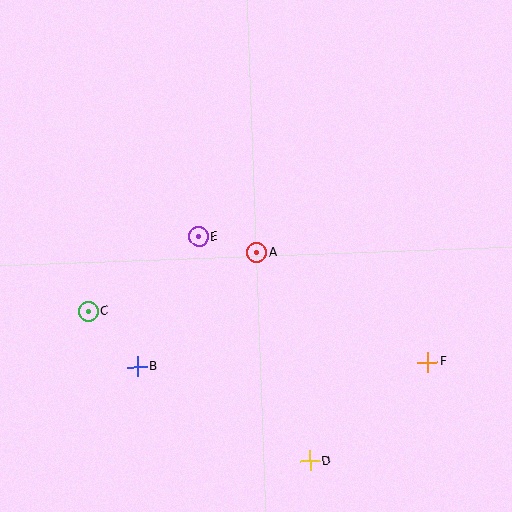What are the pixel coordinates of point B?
Point B is at (137, 367).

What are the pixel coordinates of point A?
Point A is at (256, 253).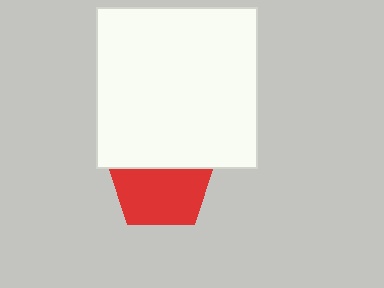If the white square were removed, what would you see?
You would see the complete red pentagon.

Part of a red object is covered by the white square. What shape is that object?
It is a pentagon.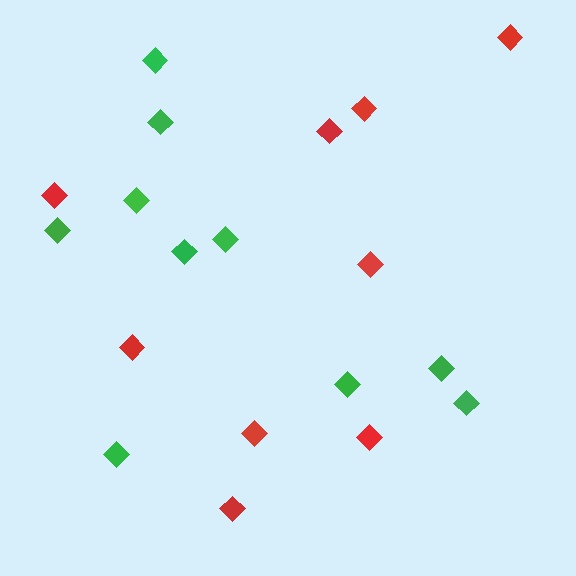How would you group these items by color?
There are 2 groups: one group of red diamonds (9) and one group of green diamonds (10).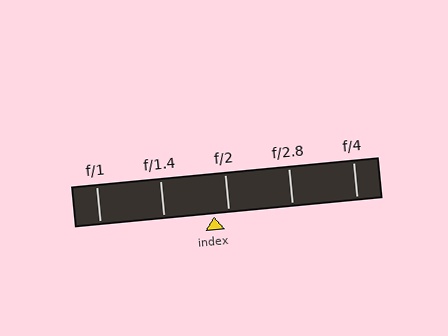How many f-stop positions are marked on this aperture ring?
There are 5 f-stop positions marked.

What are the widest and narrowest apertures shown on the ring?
The widest aperture shown is f/1 and the narrowest is f/4.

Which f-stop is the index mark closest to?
The index mark is closest to f/2.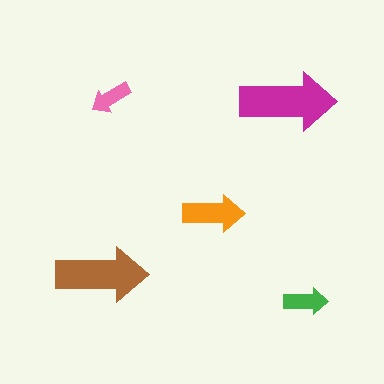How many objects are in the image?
There are 5 objects in the image.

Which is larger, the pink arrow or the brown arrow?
The brown one.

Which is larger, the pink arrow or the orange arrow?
The orange one.